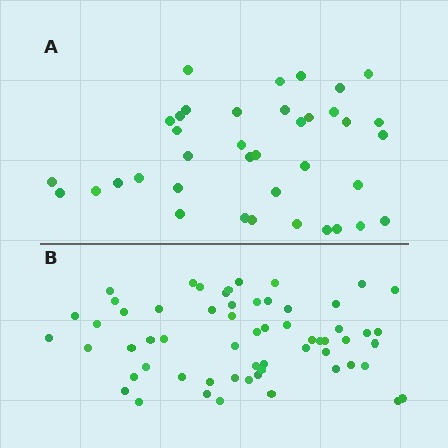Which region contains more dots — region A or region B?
Region B (the bottom region) has more dots.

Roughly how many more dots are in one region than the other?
Region B has approximately 20 more dots than region A.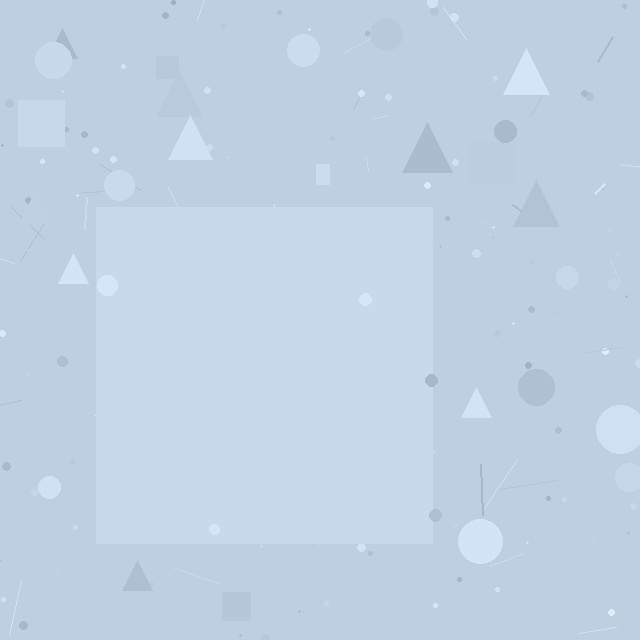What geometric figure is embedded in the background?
A square is embedded in the background.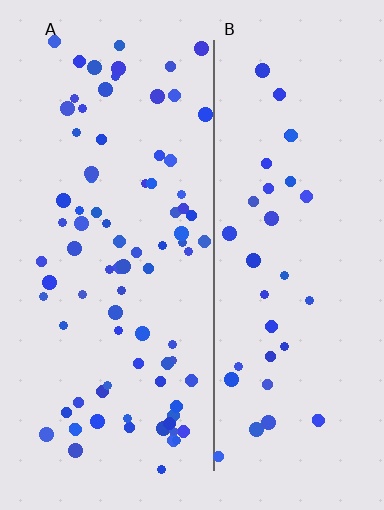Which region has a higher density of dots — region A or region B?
A (the left).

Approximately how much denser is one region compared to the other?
Approximately 2.3× — region A over region B.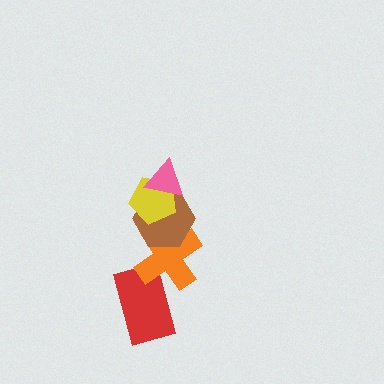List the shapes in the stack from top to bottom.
From top to bottom: the pink triangle, the yellow pentagon, the brown hexagon, the orange cross, the red rectangle.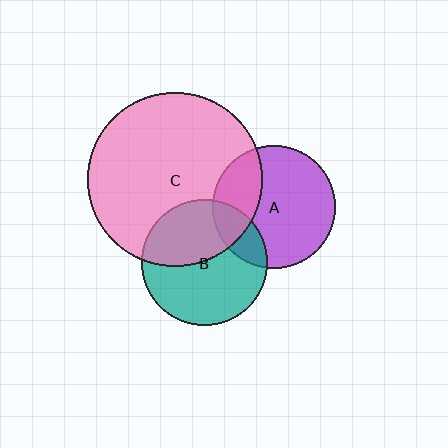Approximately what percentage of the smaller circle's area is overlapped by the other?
Approximately 20%.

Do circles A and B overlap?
Yes.